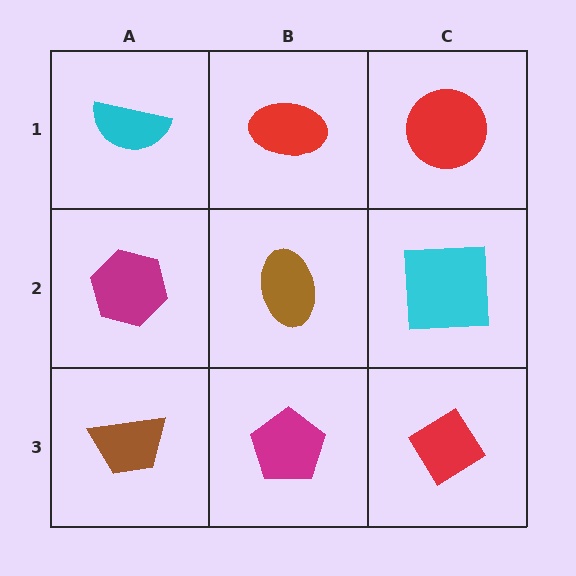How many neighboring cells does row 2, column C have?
3.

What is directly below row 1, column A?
A magenta hexagon.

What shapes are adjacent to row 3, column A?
A magenta hexagon (row 2, column A), a magenta pentagon (row 3, column B).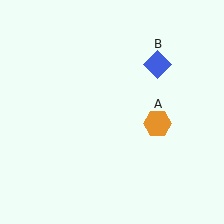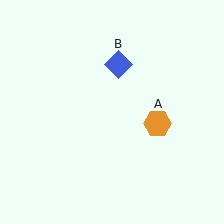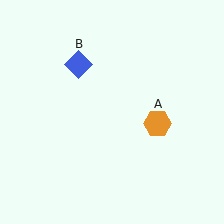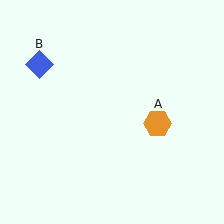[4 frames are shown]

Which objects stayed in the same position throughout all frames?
Orange hexagon (object A) remained stationary.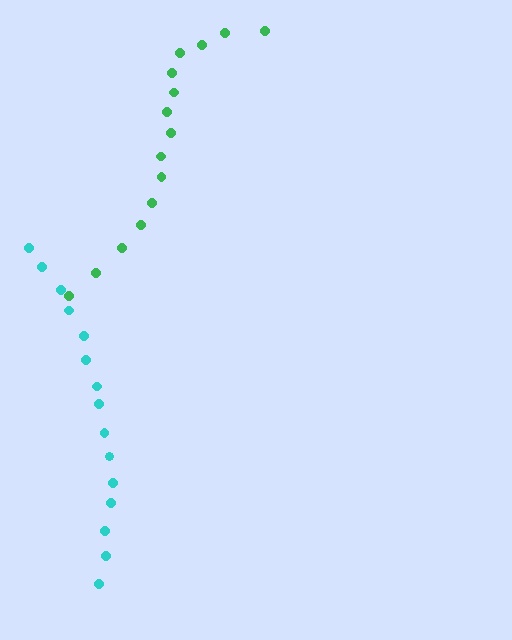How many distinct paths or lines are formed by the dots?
There are 2 distinct paths.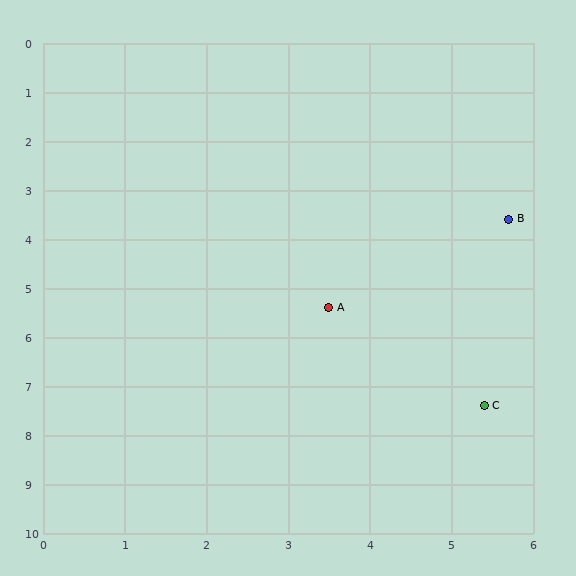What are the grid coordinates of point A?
Point A is at approximately (3.5, 5.4).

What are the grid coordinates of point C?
Point C is at approximately (5.4, 7.4).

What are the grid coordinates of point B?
Point B is at approximately (5.7, 3.6).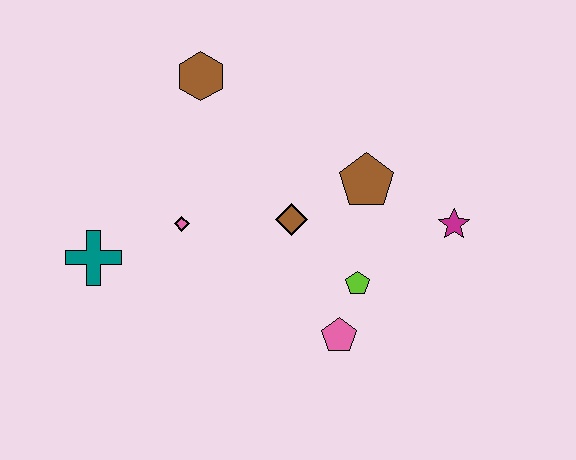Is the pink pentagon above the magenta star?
No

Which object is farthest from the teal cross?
The magenta star is farthest from the teal cross.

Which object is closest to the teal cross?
The pink diamond is closest to the teal cross.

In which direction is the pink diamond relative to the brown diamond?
The pink diamond is to the left of the brown diamond.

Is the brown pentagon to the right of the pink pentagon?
Yes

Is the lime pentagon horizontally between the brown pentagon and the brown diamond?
Yes